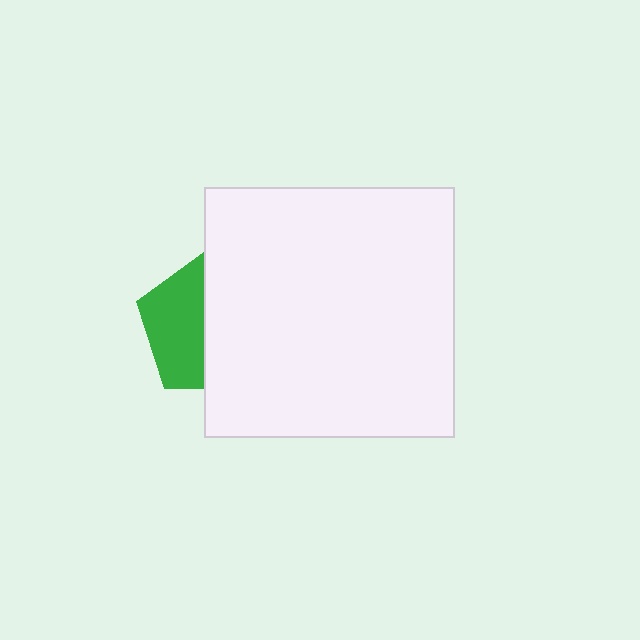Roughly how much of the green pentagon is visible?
A small part of it is visible (roughly 43%).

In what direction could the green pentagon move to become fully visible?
The green pentagon could move left. That would shift it out from behind the white square entirely.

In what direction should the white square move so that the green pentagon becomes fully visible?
The white square should move right. That is the shortest direction to clear the overlap and leave the green pentagon fully visible.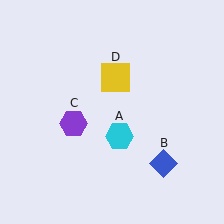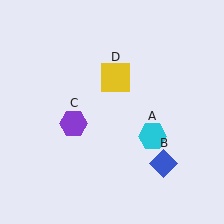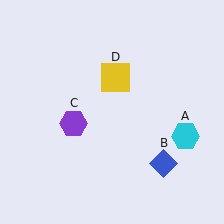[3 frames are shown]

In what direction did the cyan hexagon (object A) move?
The cyan hexagon (object A) moved right.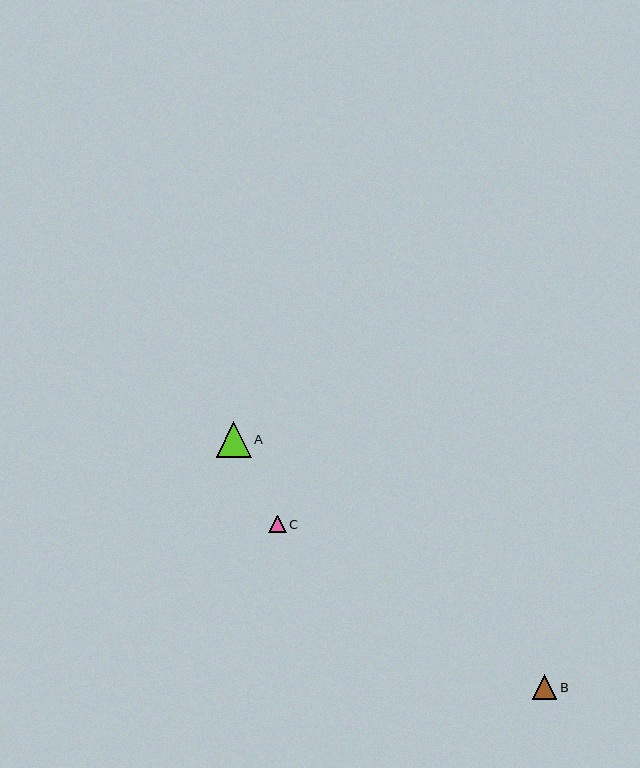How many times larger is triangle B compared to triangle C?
Triangle B is approximately 1.4 times the size of triangle C.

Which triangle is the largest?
Triangle A is the largest with a size of approximately 35 pixels.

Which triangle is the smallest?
Triangle C is the smallest with a size of approximately 18 pixels.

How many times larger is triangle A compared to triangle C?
Triangle A is approximately 2.0 times the size of triangle C.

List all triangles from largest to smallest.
From largest to smallest: A, B, C.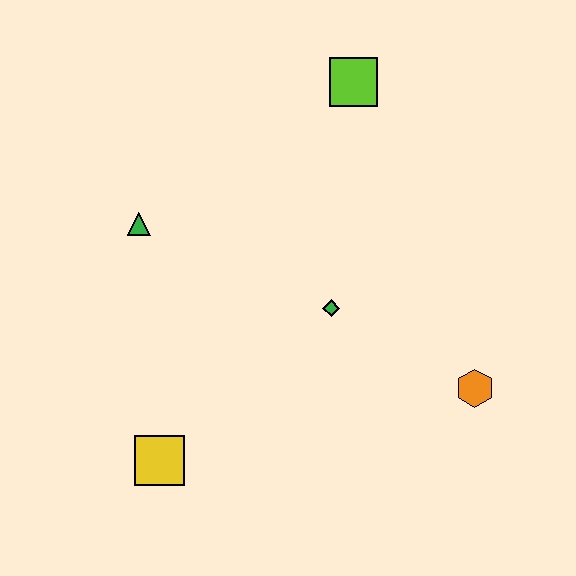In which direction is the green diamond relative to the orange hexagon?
The green diamond is to the left of the orange hexagon.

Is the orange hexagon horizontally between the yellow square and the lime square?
No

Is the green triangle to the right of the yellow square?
No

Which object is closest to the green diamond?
The orange hexagon is closest to the green diamond.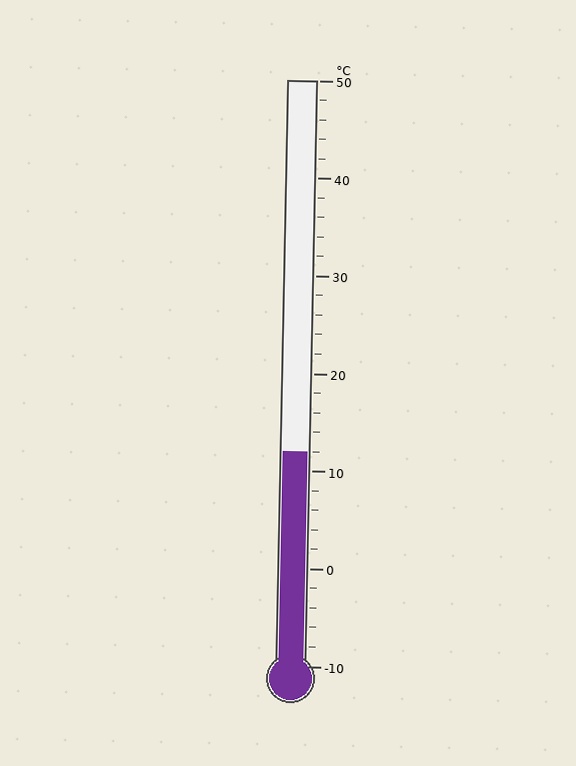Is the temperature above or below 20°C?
The temperature is below 20°C.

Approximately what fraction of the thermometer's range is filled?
The thermometer is filled to approximately 35% of its range.